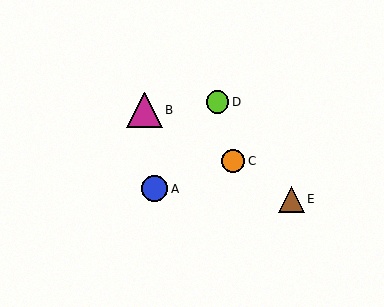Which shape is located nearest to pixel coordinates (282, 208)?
The brown triangle (labeled E) at (291, 199) is nearest to that location.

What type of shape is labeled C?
Shape C is an orange circle.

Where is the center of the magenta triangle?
The center of the magenta triangle is at (144, 110).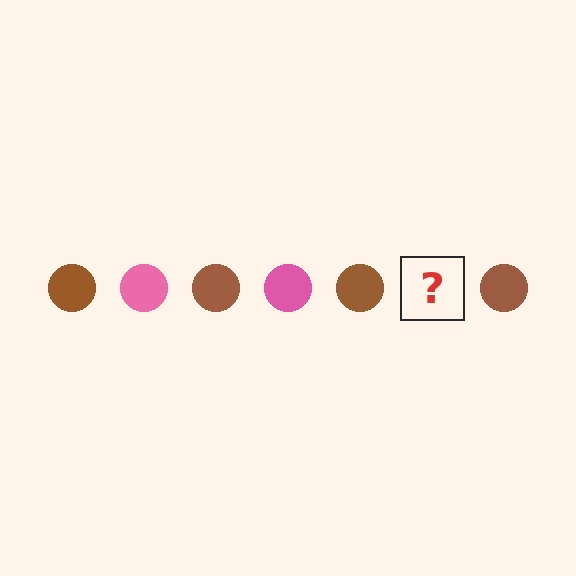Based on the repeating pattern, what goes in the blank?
The blank should be a pink circle.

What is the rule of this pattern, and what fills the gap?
The rule is that the pattern cycles through brown, pink circles. The gap should be filled with a pink circle.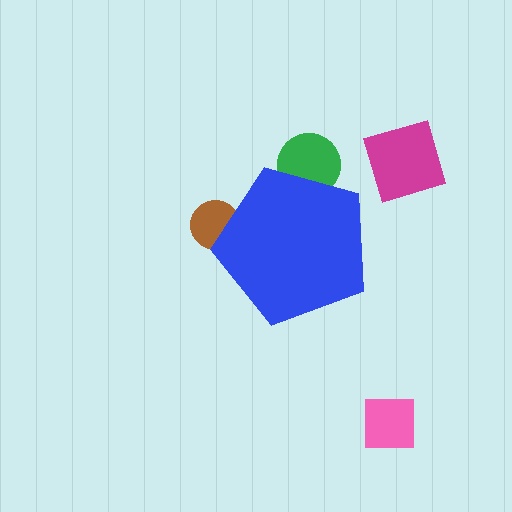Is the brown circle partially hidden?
Yes, the brown circle is partially hidden behind the blue pentagon.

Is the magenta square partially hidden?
No, the magenta square is fully visible.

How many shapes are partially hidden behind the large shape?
2 shapes are partially hidden.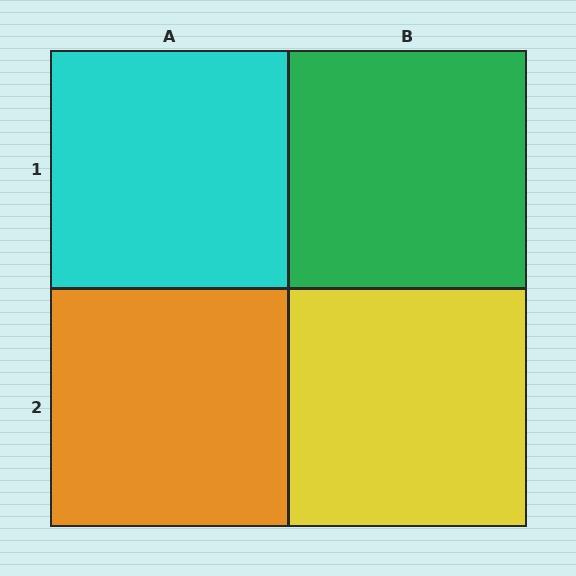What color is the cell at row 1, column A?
Cyan.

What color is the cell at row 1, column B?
Green.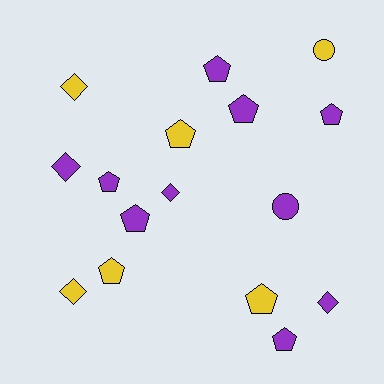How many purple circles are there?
There is 1 purple circle.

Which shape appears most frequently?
Pentagon, with 9 objects.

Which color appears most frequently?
Purple, with 10 objects.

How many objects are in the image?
There are 16 objects.